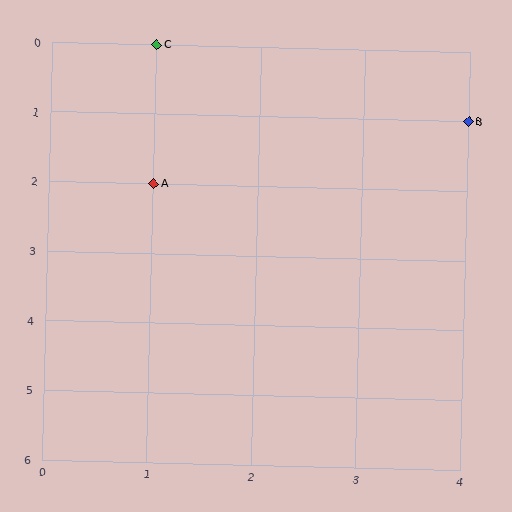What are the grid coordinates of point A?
Point A is at grid coordinates (1, 2).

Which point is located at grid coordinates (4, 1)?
Point B is at (4, 1).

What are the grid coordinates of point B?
Point B is at grid coordinates (4, 1).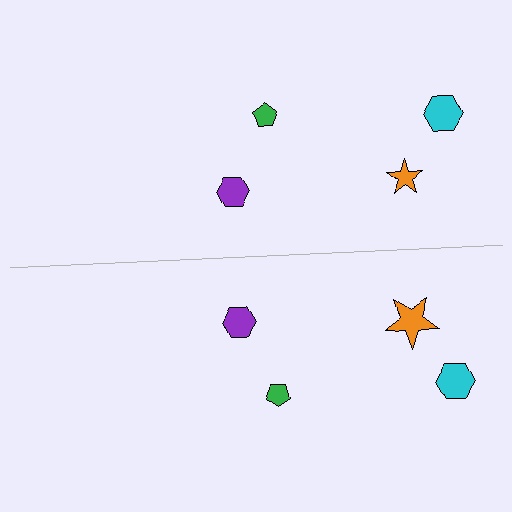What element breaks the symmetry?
The orange star on the bottom side has a different size than its mirror counterpart.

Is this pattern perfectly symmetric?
No, the pattern is not perfectly symmetric. The orange star on the bottom side has a different size than its mirror counterpart.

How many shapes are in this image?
There are 8 shapes in this image.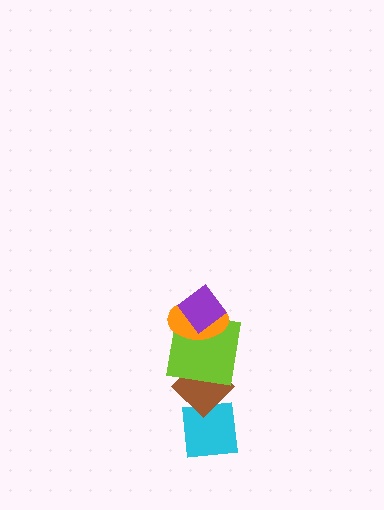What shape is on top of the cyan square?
The brown diamond is on top of the cyan square.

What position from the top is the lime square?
The lime square is 3rd from the top.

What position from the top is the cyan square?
The cyan square is 5th from the top.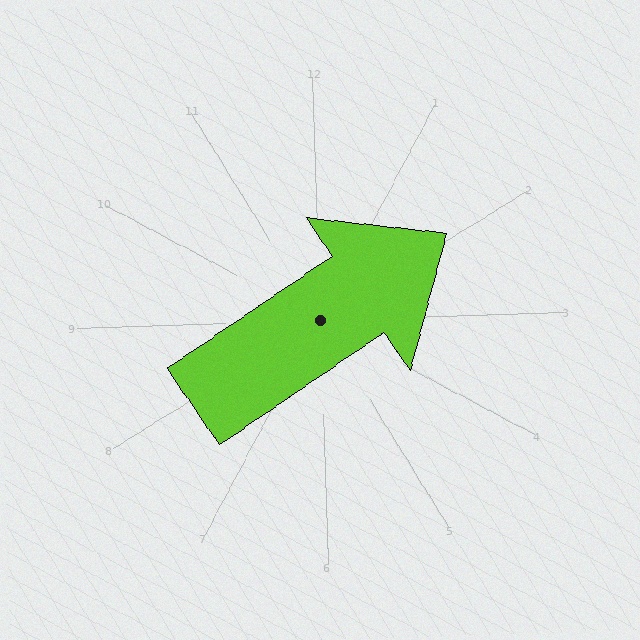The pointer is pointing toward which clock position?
Roughly 2 o'clock.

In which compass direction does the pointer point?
Northeast.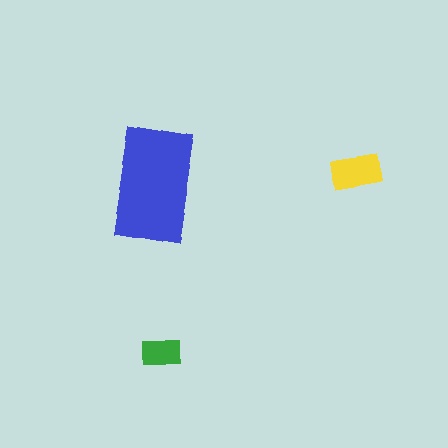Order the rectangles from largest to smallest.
the blue one, the yellow one, the green one.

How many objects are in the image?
There are 3 objects in the image.